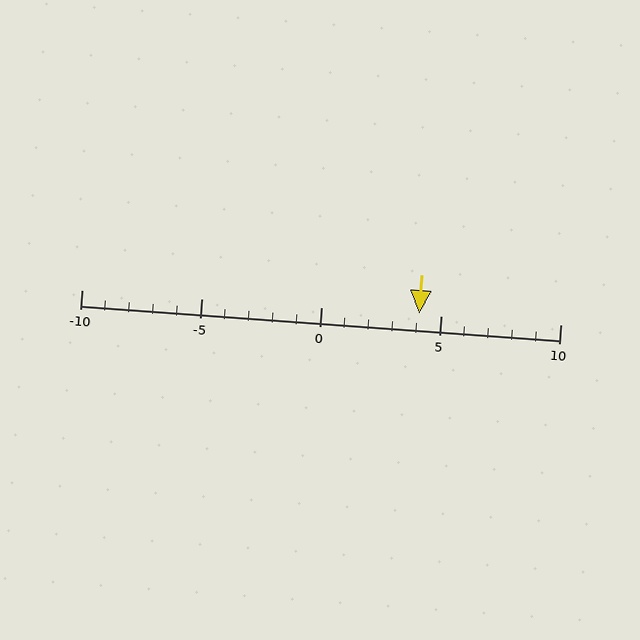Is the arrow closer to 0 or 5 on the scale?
The arrow is closer to 5.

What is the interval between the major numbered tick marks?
The major tick marks are spaced 5 units apart.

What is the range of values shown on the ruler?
The ruler shows values from -10 to 10.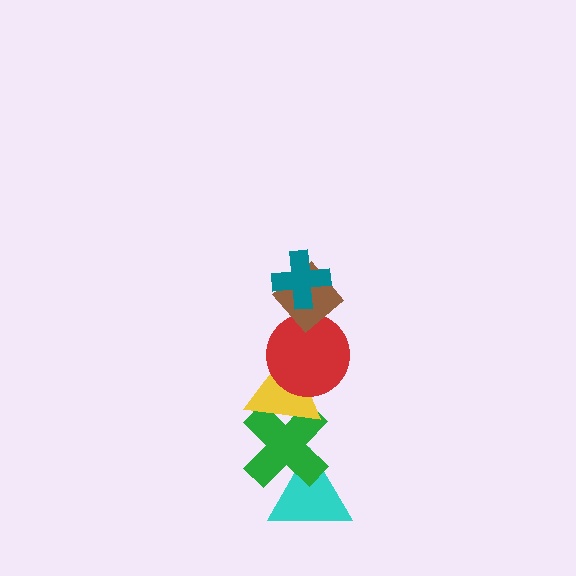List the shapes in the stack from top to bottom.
From top to bottom: the teal cross, the brown diamond, the red circle, the yellow triangle, the green cross, the cyan triangle.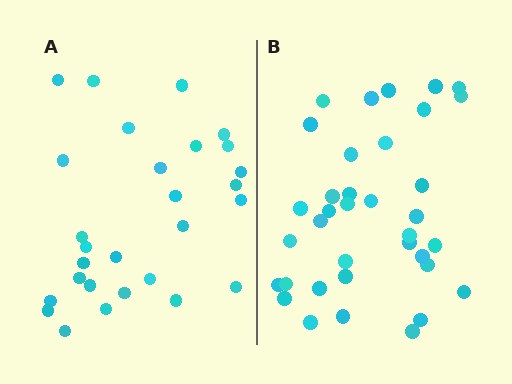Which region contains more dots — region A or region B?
Region B (the right region) has more dots.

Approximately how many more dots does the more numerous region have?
Region B has roughly 8 or so more dots than region A.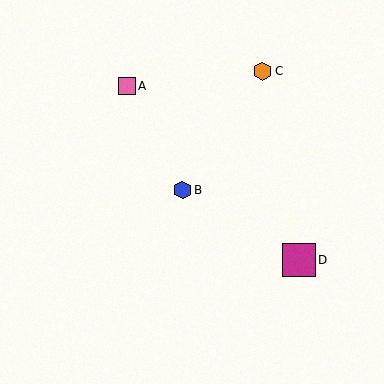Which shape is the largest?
The magenta square (labeled D) is the largest.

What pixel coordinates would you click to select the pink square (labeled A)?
Click at (127, 86) to select the pink square A.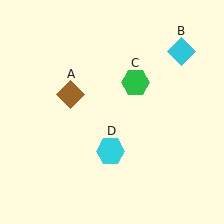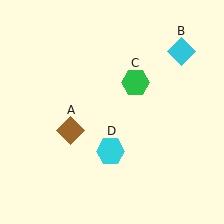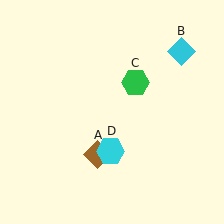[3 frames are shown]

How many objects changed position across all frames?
1 object changed position: brown diamond (object A).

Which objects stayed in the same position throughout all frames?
Cyan diamond (object B) and green hexagon (object C) and cyan hexagon (object D) remained stationary.